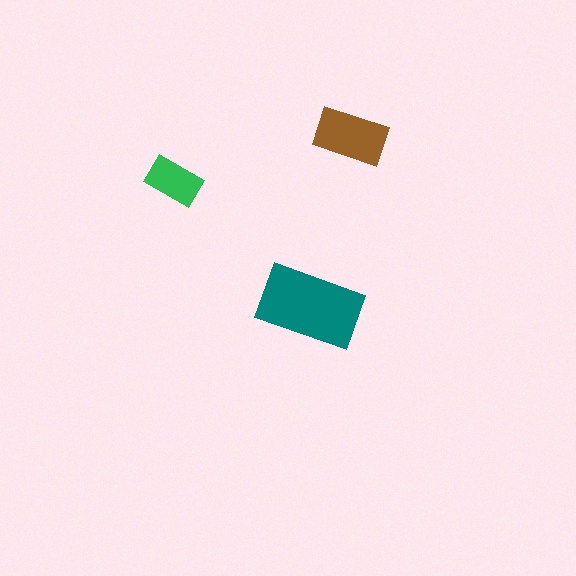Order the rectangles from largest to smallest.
the teal one, the brown one, the green one.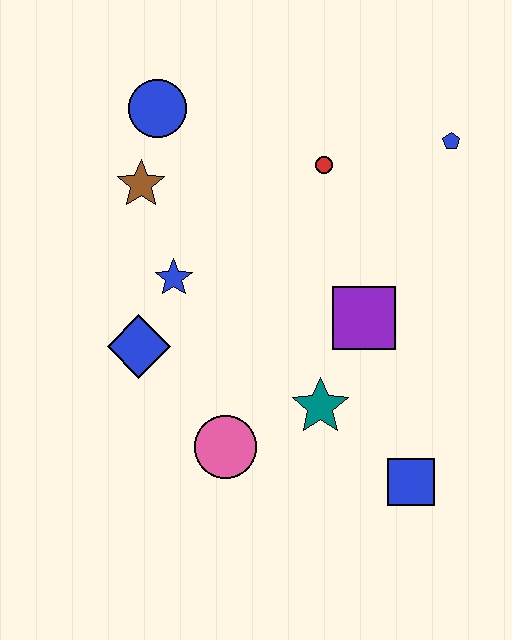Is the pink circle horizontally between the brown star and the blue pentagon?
Yes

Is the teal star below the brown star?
Yes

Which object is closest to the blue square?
The teal star is closest to the blue square.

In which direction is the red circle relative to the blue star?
The red circle is to the right of the blue star.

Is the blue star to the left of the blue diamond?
No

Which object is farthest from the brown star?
The blue square is farthest from the brown star.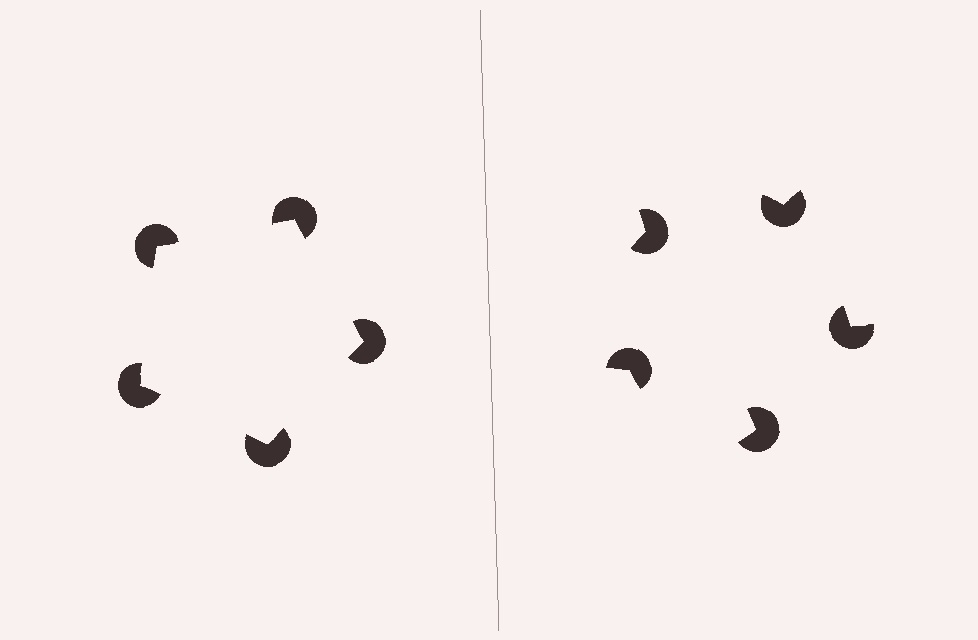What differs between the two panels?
The pac-man discs are positioned identically on both sides; only the wedge orientations differ. On the left they align to a pentagon; on the right they are misaligned.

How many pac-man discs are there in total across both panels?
10 — 5 on each side.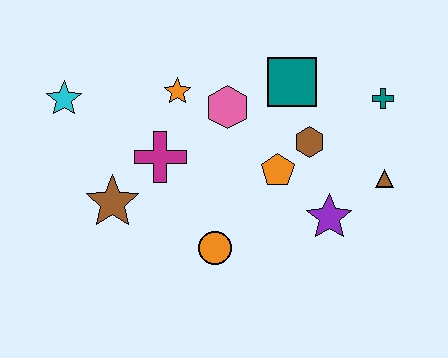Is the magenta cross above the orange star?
No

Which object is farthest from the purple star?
The cyan star is farthest from the purple star.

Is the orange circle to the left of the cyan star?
No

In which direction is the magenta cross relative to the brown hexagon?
The magenta cross is to the left of the brown hexagon.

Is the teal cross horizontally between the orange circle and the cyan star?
No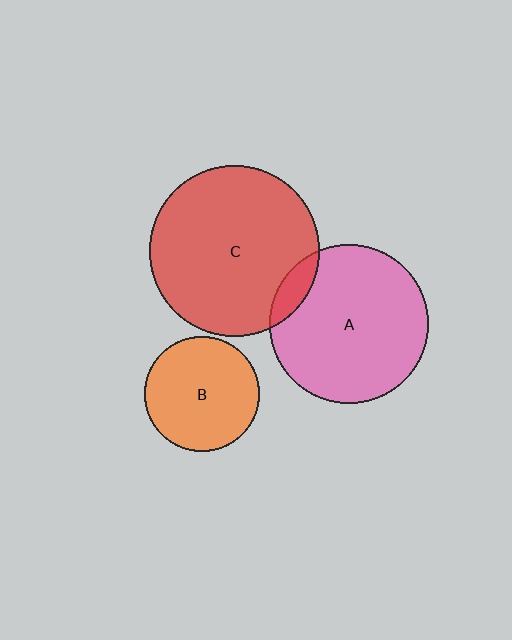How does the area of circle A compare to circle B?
Approximately 1.9 times.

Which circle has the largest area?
Circle C (red).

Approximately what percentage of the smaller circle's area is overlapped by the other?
Approximately 10%.